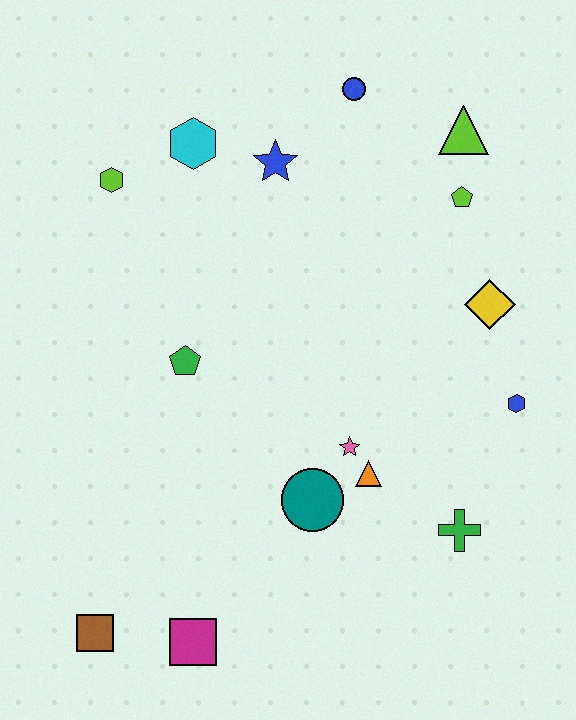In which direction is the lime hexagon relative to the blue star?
The lime hexagon is to the left of the blue star.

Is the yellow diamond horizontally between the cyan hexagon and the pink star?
No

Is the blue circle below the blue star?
No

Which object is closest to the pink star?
The orange triangle is closest to the pink star.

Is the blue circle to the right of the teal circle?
Yes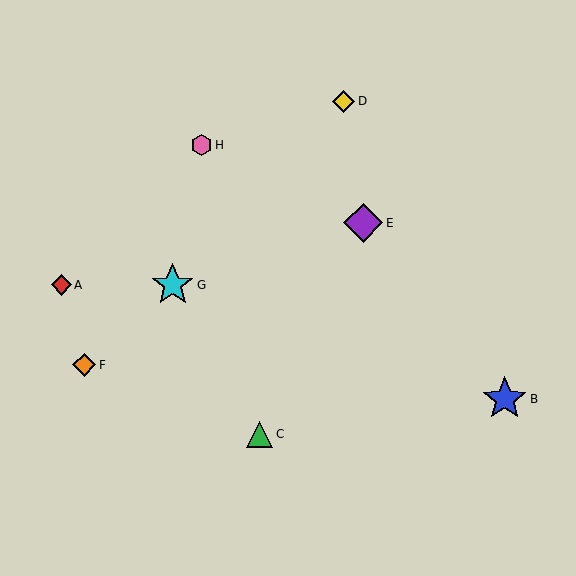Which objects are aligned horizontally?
Objects A, G are aligned horizontally.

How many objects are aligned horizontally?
2 objects (A, G) are aligned horizontally.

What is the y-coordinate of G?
Object G is at y≈285.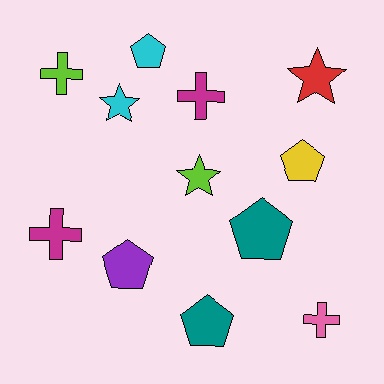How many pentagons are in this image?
There are 5 pentagons.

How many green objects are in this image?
There are no green objects.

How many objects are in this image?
There are 12 objects.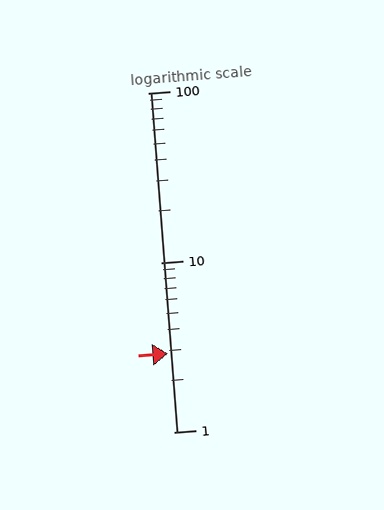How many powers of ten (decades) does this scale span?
The scale spans 2 decades, from 1 to 100.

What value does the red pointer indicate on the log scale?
The pointer indicates approximately 2.9.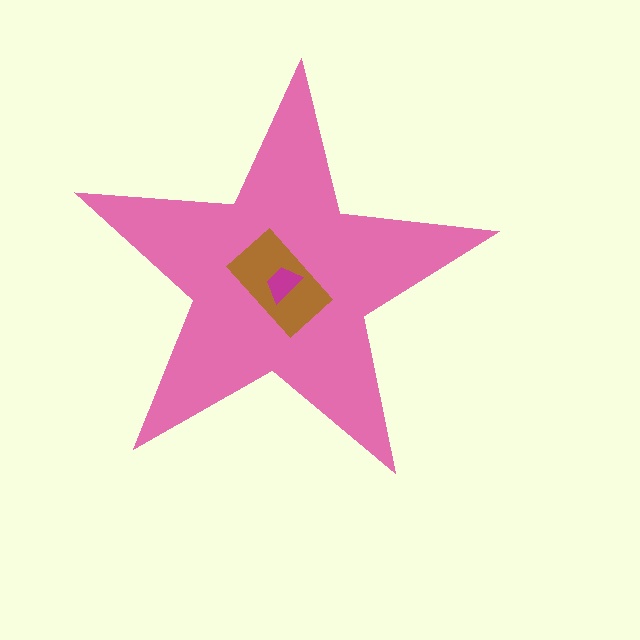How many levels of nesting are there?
3.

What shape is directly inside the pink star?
The brown rectangle.